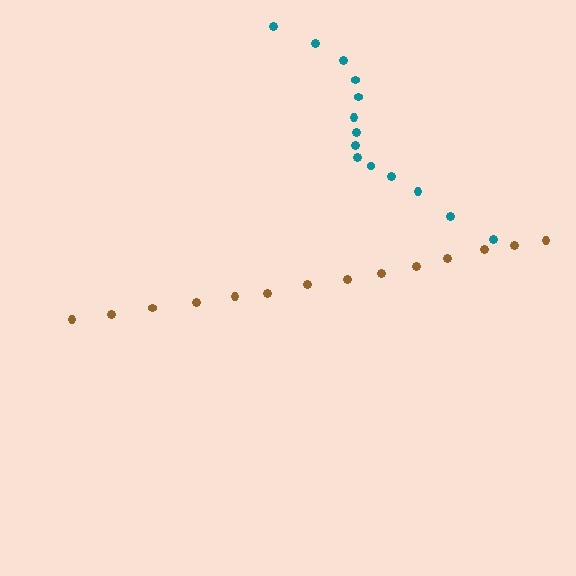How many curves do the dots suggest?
There are 2 distinct paths.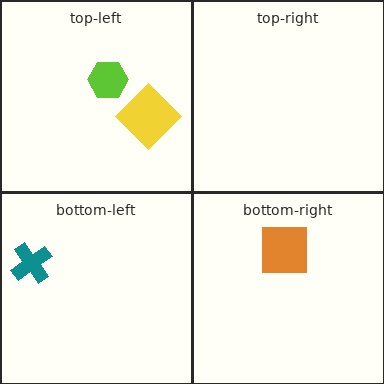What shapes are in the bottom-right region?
The orange square.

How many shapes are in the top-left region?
2.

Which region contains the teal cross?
The bottom-left region.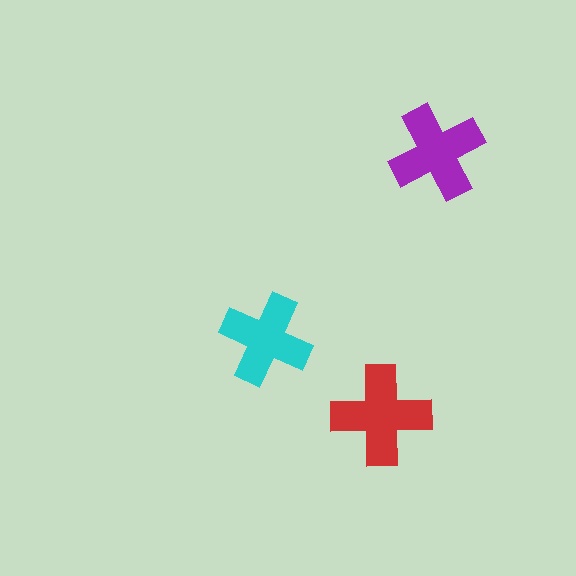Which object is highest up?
The purple cross is topmost.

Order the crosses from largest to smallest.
the red one, the purple one, the cyan one.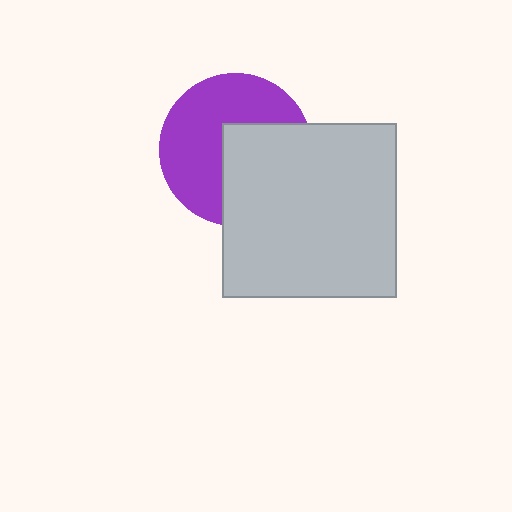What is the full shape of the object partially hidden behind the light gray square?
The partially hidden object is a purple circle.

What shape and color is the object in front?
The object in front is a light gray square.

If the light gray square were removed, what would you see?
You would see the complete purple circle.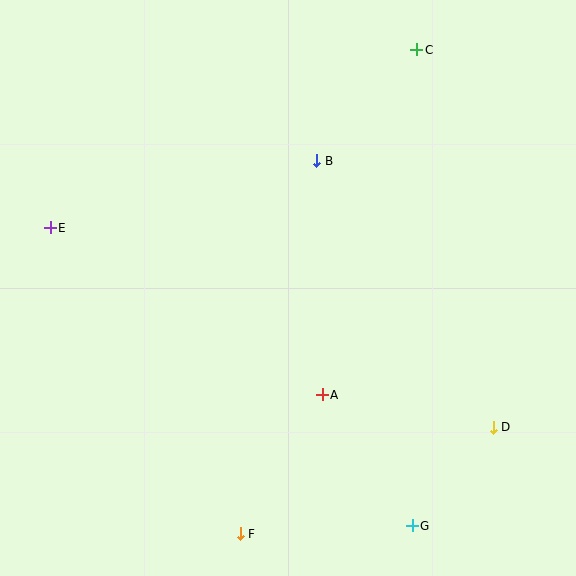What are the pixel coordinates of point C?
Point C is at (417, 50).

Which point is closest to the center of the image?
Point A at (322, 395) is closest to the center.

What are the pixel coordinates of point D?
Point D is at (493, 427).